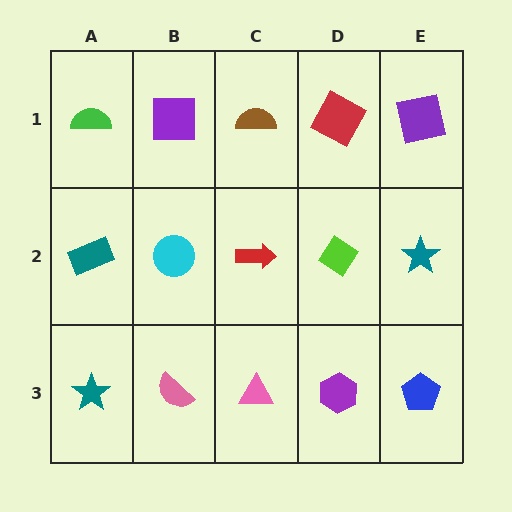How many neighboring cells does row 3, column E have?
2.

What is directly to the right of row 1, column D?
A purple square.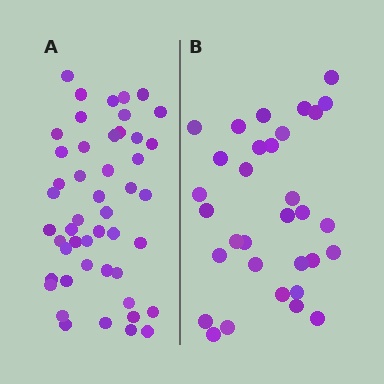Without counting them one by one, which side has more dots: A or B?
Region A (the left region) has more dots.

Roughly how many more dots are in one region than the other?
Region A has approximately 15 more dots than region B.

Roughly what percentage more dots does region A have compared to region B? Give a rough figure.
About 50% more.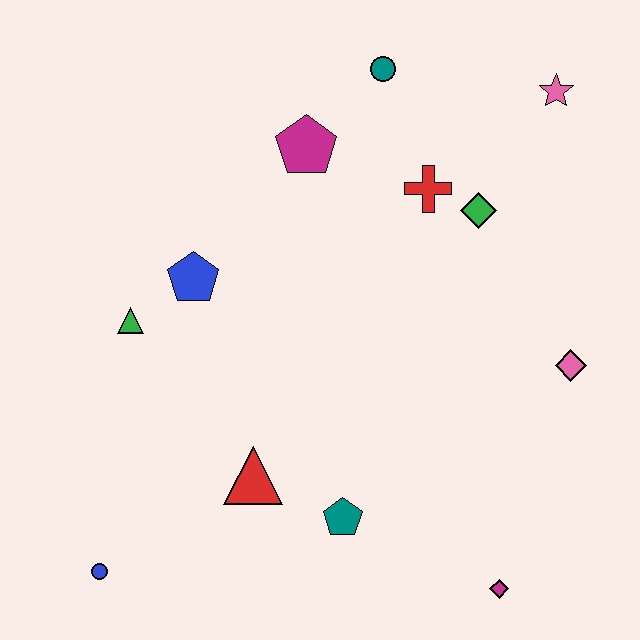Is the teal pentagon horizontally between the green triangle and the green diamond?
Yes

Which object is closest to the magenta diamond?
The teal pentagon is closest to the magenta diamond.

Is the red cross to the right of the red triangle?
Yes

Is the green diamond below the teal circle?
Yes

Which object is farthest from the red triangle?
The pink star is farthest from the red triangle.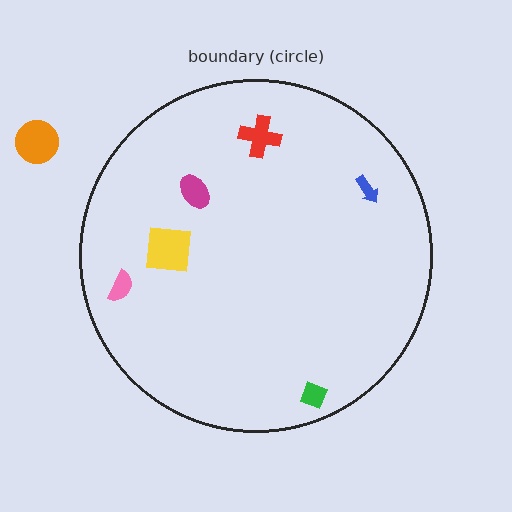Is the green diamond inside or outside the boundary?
Inside.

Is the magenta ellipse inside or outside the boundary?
Inside.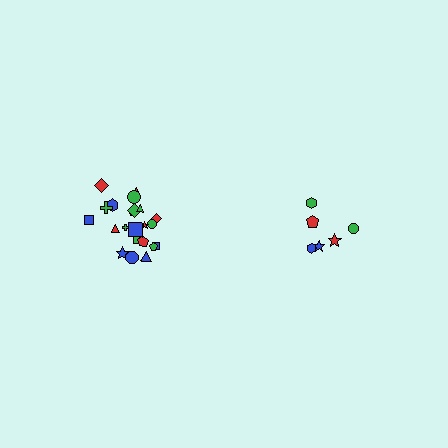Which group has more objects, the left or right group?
The left group.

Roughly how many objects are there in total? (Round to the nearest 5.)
Roughly 30 objects in total.